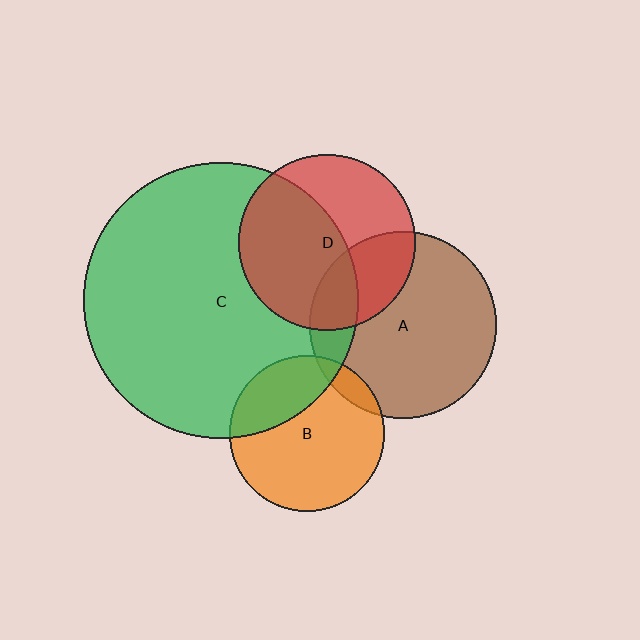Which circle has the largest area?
Circle C (green).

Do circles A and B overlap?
Yes.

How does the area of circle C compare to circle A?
Approximately 2.2 times.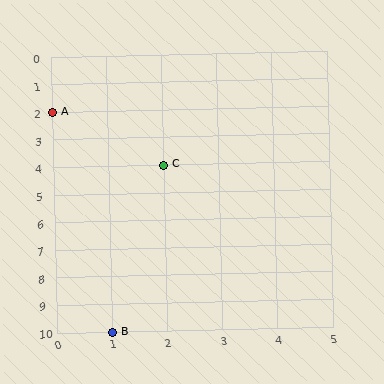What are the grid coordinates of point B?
Point B is at grid coordinates (1, 10).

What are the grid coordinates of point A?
Point A is at grid coordinates (0, 2).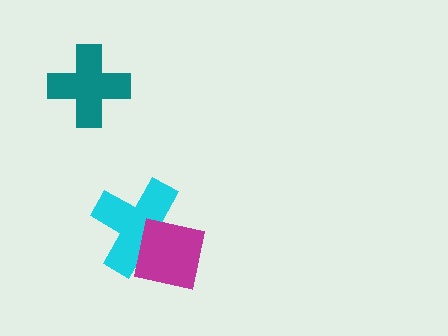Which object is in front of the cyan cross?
The magenta square is in front of the cyan cross.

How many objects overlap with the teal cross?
0 objects overlap with the teal cross.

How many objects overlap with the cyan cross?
1 object overlaps with the cyan cross.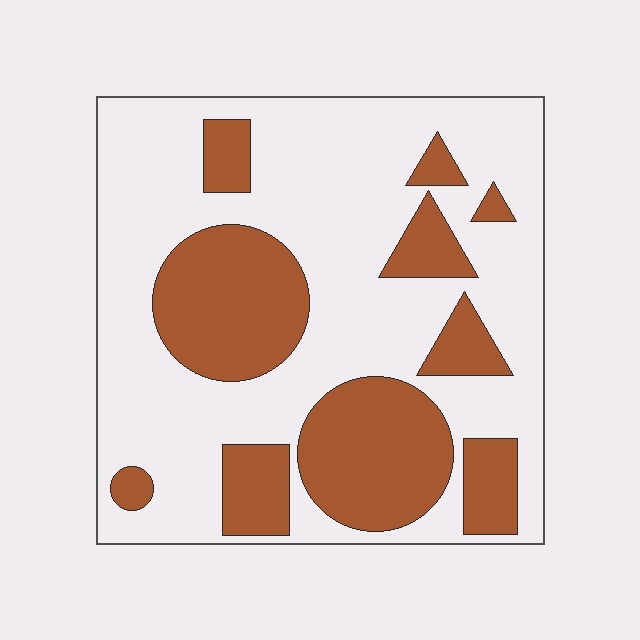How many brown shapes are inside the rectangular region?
10.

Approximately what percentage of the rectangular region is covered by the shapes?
Approximately 35%.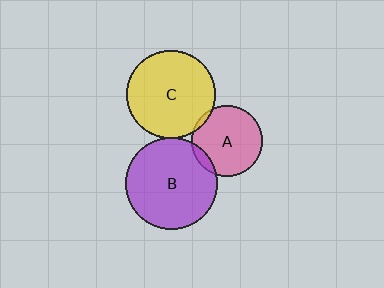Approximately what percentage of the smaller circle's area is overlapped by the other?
Approximately 5%.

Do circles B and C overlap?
Yes.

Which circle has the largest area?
Circle B (purple).